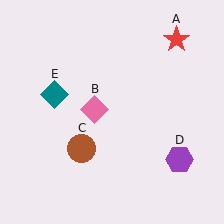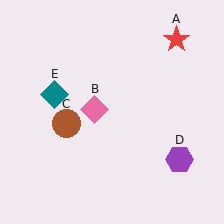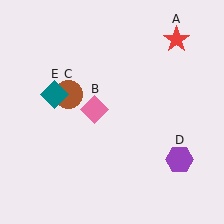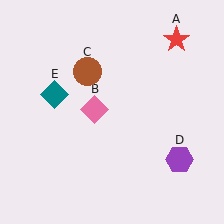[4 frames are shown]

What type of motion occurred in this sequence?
The brown circle (object C) rotated clockwise around the center of the scene.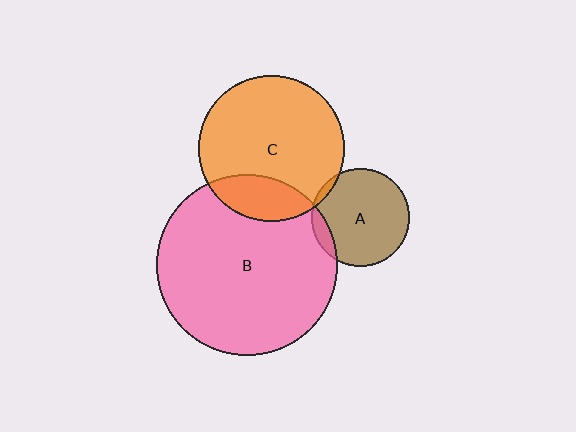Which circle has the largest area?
Circle B (pink).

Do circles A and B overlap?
Yes.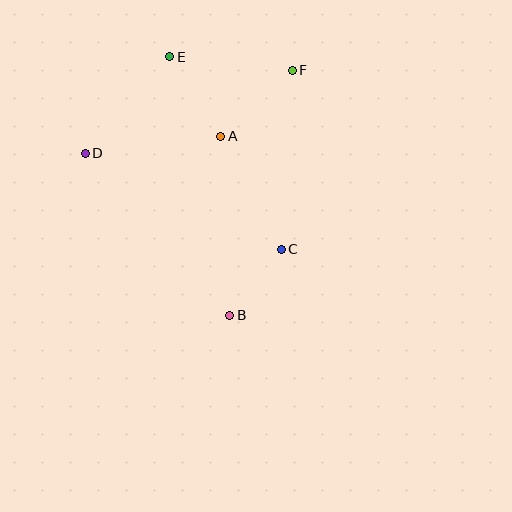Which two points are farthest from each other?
Points B and E are farthest from each other.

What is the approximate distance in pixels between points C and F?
The distance between C and F is approximately 179 pixels.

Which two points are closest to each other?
Points B and C are closest to each other.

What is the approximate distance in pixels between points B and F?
The distance between B and F is approximately 253 pixels.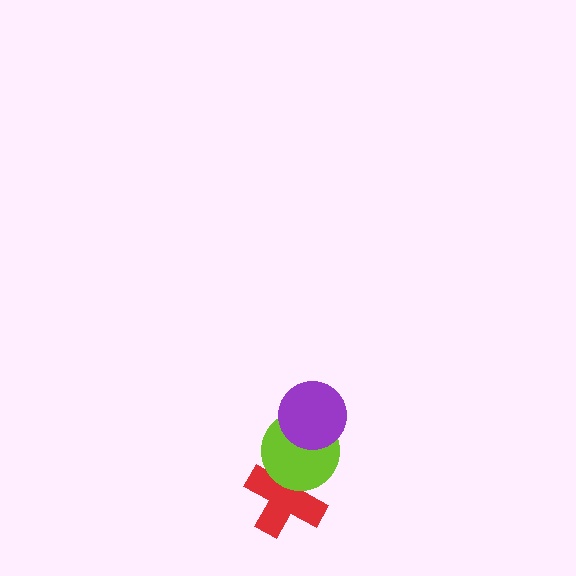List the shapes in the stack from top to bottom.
From top to bottom: the purple circle, the lime circle, the red cross.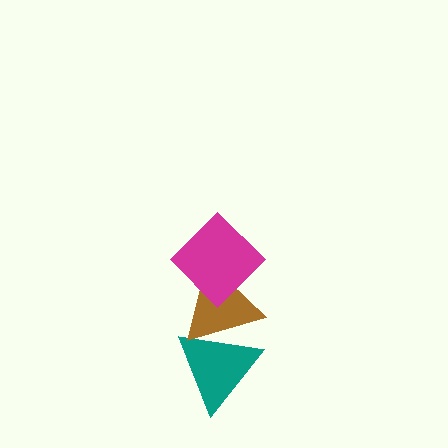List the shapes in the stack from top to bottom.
From top to bottom: the magenta diamond, the brown triangle, the teal triangle.